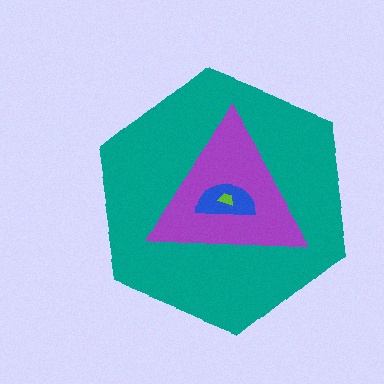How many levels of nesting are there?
4.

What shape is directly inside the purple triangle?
The blue semicircle.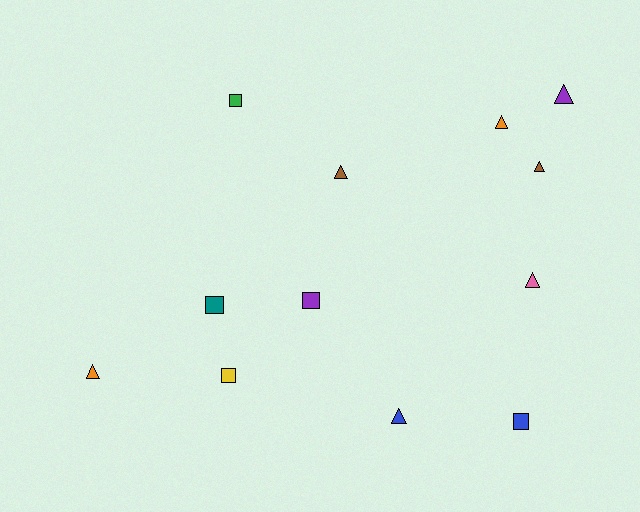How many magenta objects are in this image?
There are no magenta objects.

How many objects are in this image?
There are 12 objects.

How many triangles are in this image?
There are 7 triangles.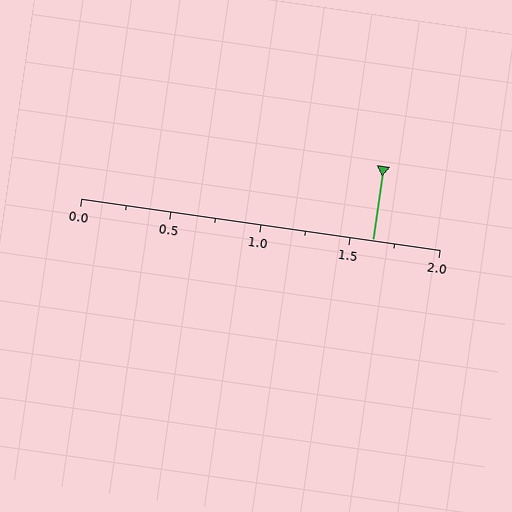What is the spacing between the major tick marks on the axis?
The major ticks are spaced 0.5 apart.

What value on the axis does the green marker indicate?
The marker indicates approximately 1.62.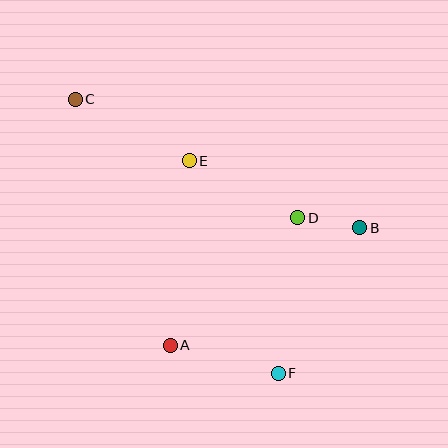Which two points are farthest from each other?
Points C and F are farthest from each other.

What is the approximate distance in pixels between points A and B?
The distance between A and B is approximately 223 pixels.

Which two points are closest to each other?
Points B and D are closest to each other.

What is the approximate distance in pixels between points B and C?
The distance between B and C is approximately 312 pixels.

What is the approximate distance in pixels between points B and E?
The distance between B and E is approximately 183 pixels.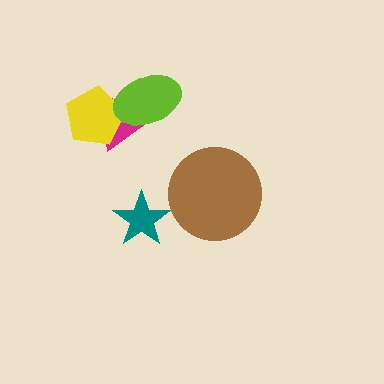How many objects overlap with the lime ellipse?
2 objects overlap with the lime ellipse.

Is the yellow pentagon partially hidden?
Yes, it is partially covered by another shape.